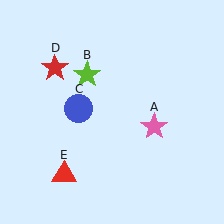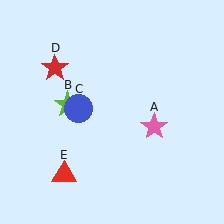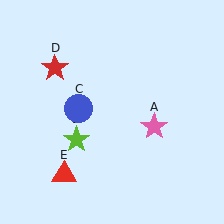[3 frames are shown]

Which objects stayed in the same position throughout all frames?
Pink star (object A) and blue circle (object C) and red star (object D) and red triangle (object E) remained stationary.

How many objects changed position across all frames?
1 object changed position: lime star (object B).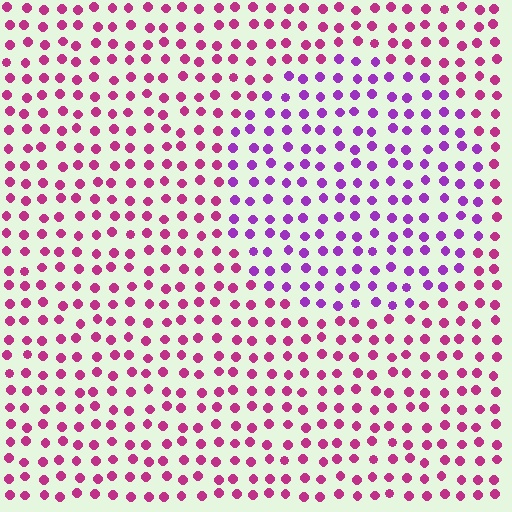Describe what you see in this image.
The image is filled with small magenta elements in a uniform arrangement. A circle-shaped region is visible where the elements are tinted to a slightly different hue, forming a subtle color boundary.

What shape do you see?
I see a circle.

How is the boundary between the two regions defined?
The boundary is defined purely by a slight shift in hue (about 37 degrees). Spacing, size, and orientation are identical on both sides.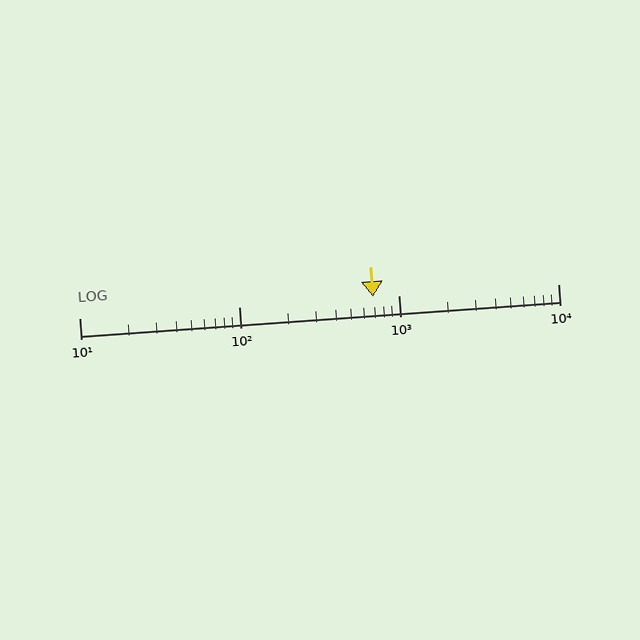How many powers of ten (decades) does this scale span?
The scale spans 3 decades, from 10 to 10000.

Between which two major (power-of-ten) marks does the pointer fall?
The pointer is between 100 and 1000.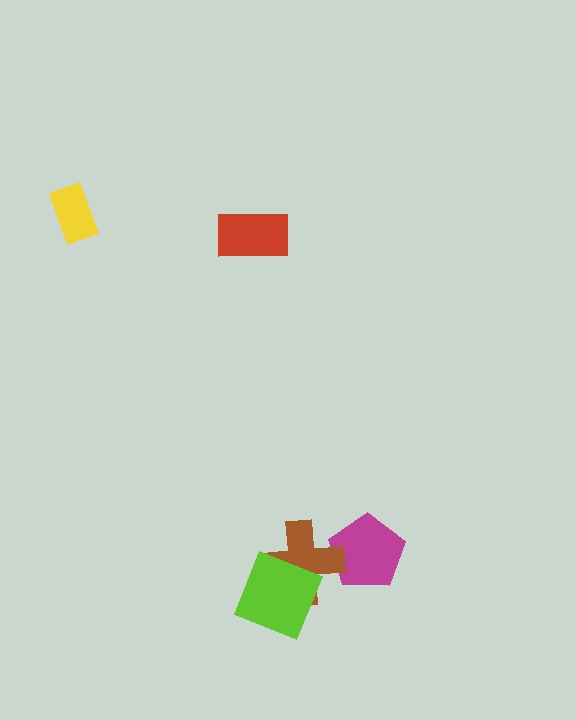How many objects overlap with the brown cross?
2 objects overlap with the brown cross.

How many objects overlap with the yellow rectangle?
0 objects overlap with the yellow rectangle.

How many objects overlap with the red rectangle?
0 objects overlap with the red rectangle.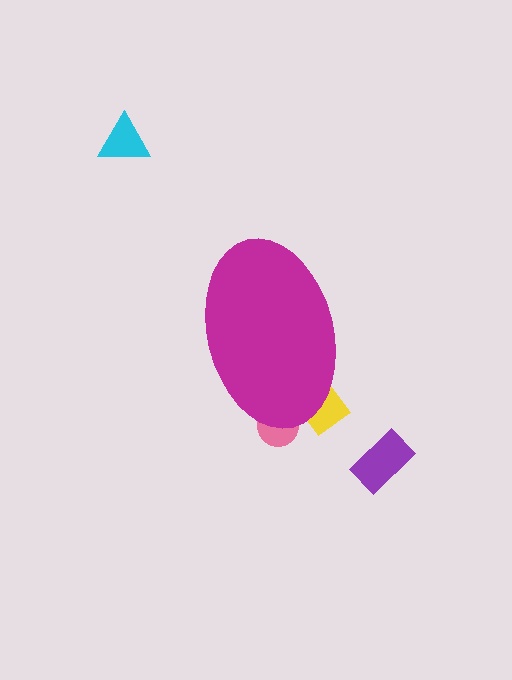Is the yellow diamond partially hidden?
Yes, the yellow diamond is partially hidden behind the magenta ellipse.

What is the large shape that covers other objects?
A magenta ellipse.